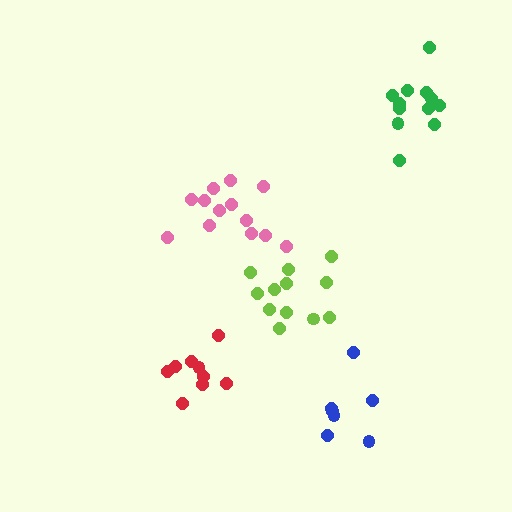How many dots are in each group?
Group 1: 12 dots, Group 2: 12 dots, Group 3: 8 dots, Group 4: 9 dots, Group 5: 13 dots (54 total).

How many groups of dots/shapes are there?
There are 5 groups.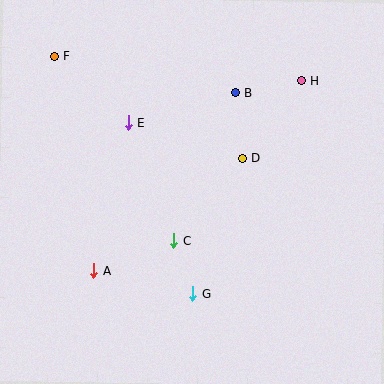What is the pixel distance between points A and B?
The distance between A and B is 227 pixels.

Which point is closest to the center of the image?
Point C at (174, 241) is closest to the center.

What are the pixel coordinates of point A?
Point A is at (94, 271).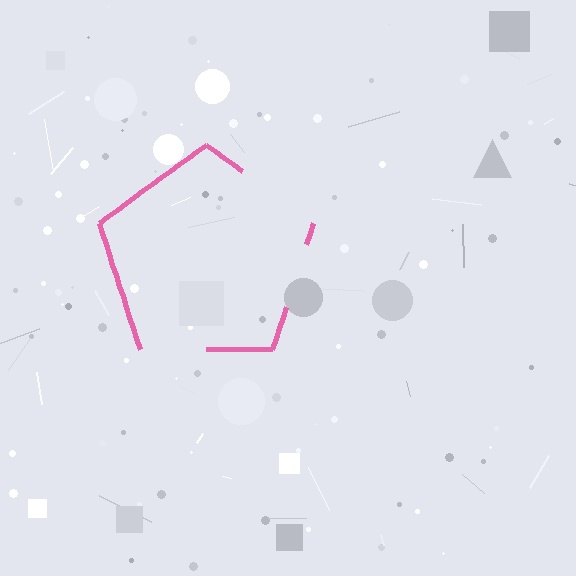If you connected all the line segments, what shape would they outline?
They would outline a pentagon.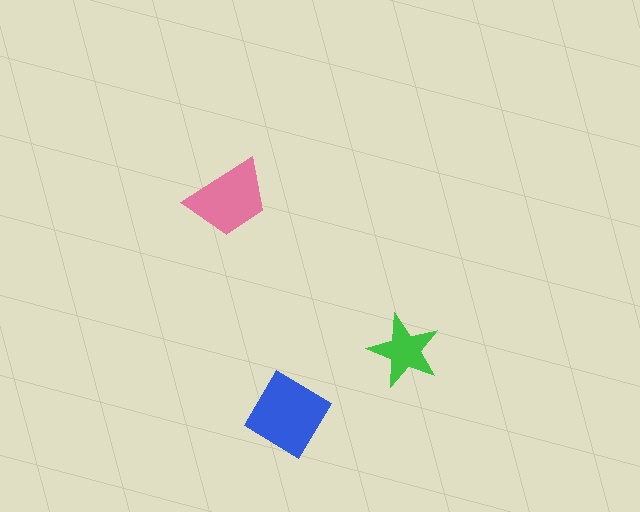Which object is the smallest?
The green star.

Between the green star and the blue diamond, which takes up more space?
The blue diamond.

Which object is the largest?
The blue diamond.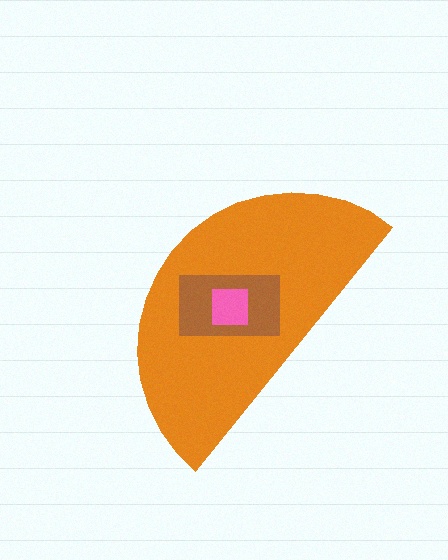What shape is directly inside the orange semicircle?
The brown rectangle.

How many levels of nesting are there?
3.